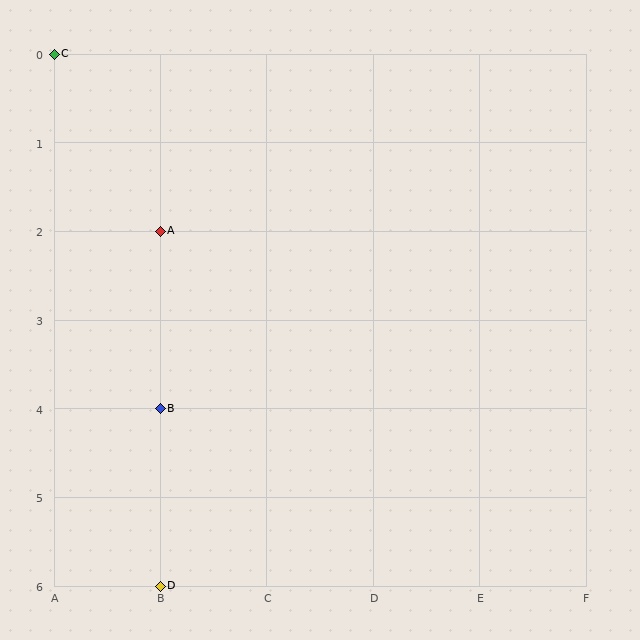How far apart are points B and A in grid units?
Points B and A are 2 rows apart.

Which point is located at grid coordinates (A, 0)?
Point C is at (A, 0).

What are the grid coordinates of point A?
Point A is at grid coordinates (B, 2).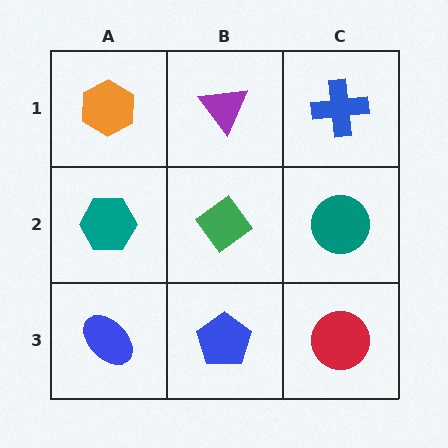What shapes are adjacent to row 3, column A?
A teal hexagon (row 2, column A), a blue pentagon (row 3, column B).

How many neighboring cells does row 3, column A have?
2.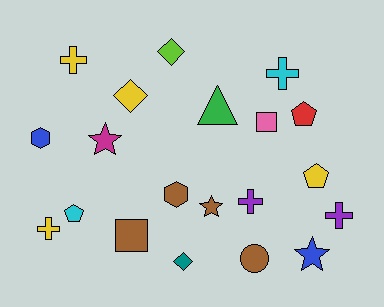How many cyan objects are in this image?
There are 2 cyan objects.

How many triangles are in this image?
There is 1 triangle.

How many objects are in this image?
There are 20 objects.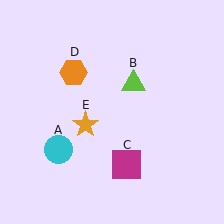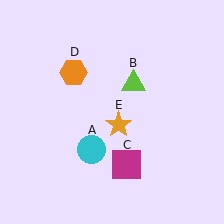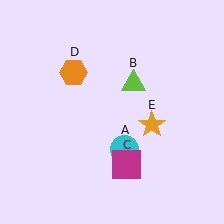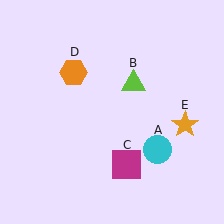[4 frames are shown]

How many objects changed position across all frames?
2 objects changed position: cyan circle (object A), orange star (object E).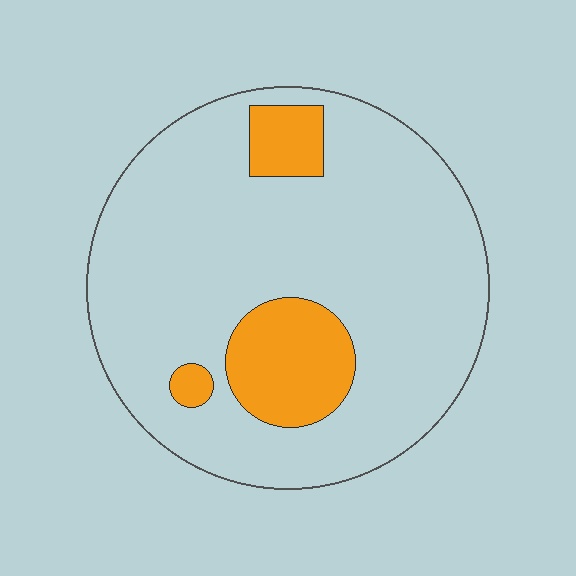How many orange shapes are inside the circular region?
3.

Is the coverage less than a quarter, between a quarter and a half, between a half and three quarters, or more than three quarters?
Less than a quarter.